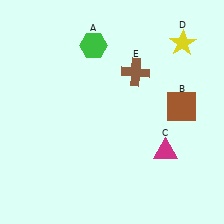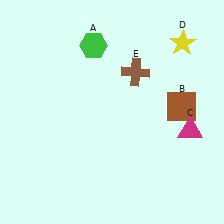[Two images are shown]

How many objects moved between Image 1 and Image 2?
1 object moved between the two images.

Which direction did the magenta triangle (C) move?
The magenta triangle (C) moved right.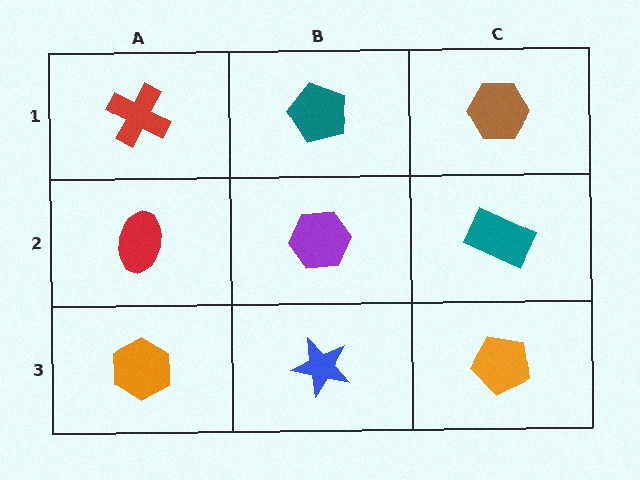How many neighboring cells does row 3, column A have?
2.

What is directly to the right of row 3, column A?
A blue star.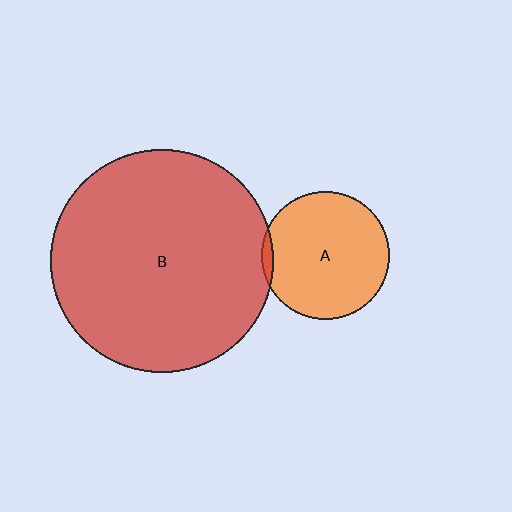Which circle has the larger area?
Circle B (red).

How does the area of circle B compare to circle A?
Approximately 3.1 times.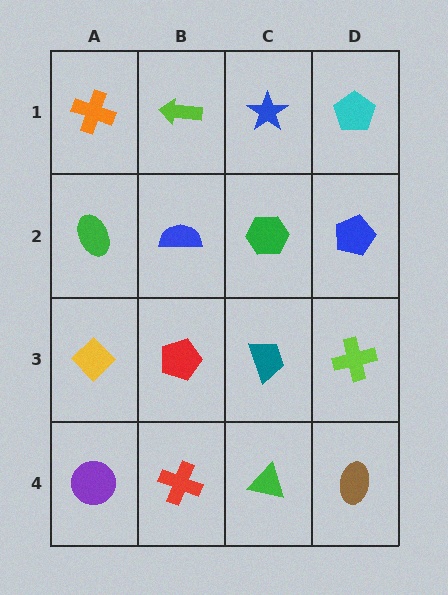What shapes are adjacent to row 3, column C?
A green hexagon (row 2, column C), a green triangle (row 4, column C), a red pentagon (row 3, column B), a lime cross (row 3, column D).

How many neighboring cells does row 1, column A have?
2.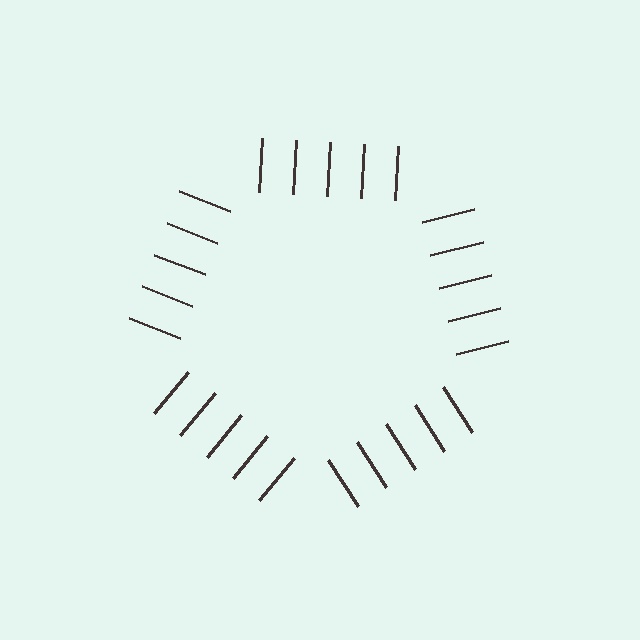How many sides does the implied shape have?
5 sides — the line-ends trace a pentagon.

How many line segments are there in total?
25 — 5 along each of the 5 edges.